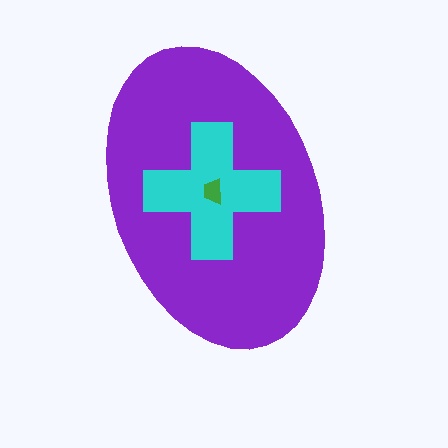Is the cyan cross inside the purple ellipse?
Yes.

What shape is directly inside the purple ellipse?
The cyan cross.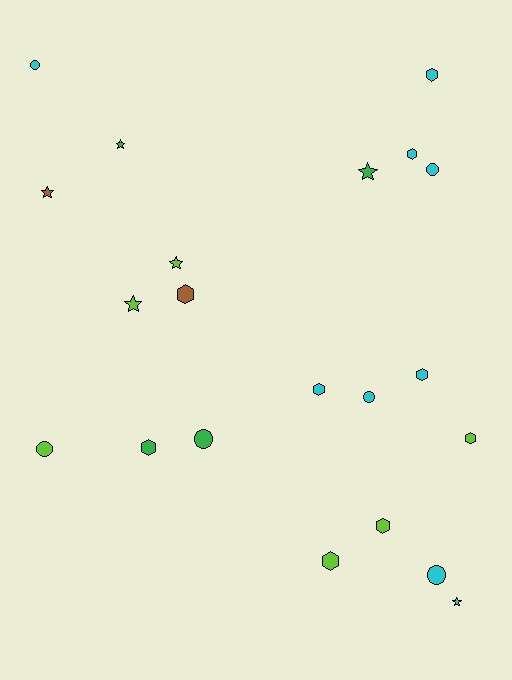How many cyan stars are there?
There is 1 cyan star.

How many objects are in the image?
There are 21 objects.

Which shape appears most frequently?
Hexagon, with 9 objects.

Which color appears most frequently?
Cyan, with 9 objects.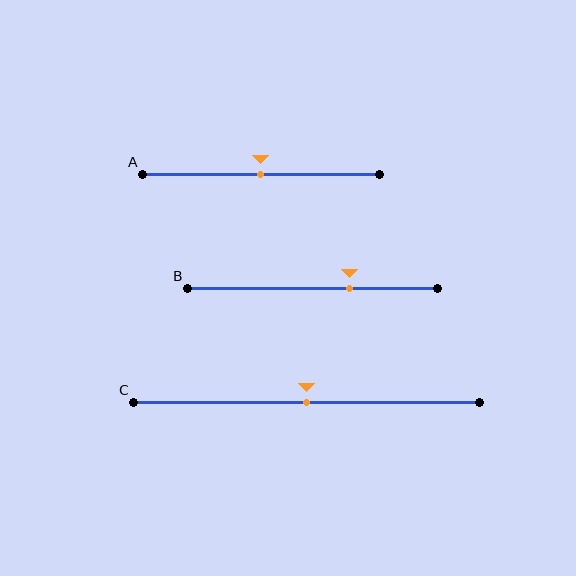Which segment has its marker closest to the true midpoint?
Segment A has its marker closest to the true midpoint.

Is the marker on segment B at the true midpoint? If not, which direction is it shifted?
No, the marker on segment B is shifted to the right by about 15% of the segment length.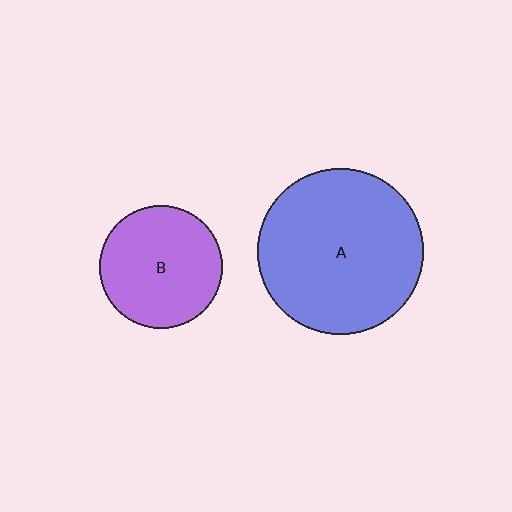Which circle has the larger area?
Circle A (blue).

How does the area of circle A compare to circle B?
Approximately 1.8 times.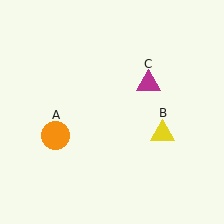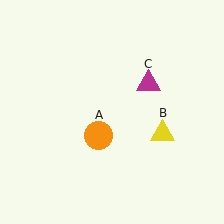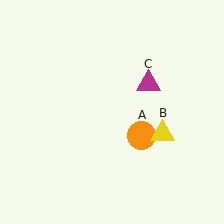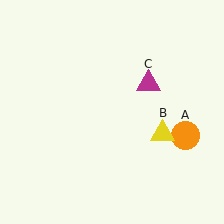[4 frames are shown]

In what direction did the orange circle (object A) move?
The orange circle (object A) moved right.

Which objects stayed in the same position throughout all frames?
Yellow triangle (object B) and magenta triangle (object C) remained stationary.